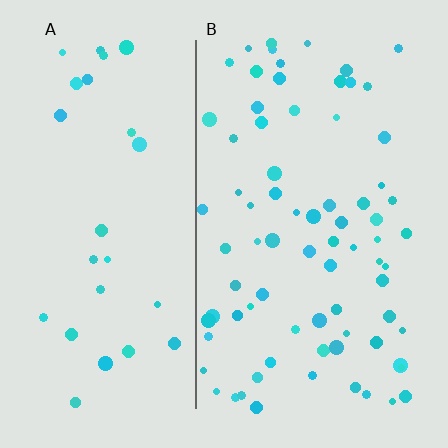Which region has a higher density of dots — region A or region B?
B (the right).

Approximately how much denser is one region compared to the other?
Approximately 2.7× — region B over region A.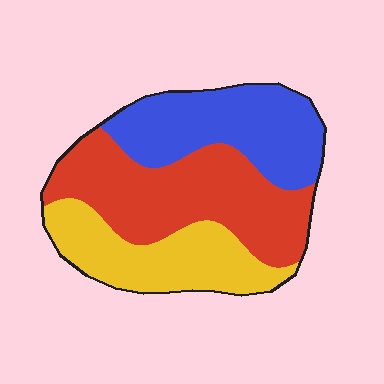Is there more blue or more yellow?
Blue.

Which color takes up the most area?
Red, at roughly 40%.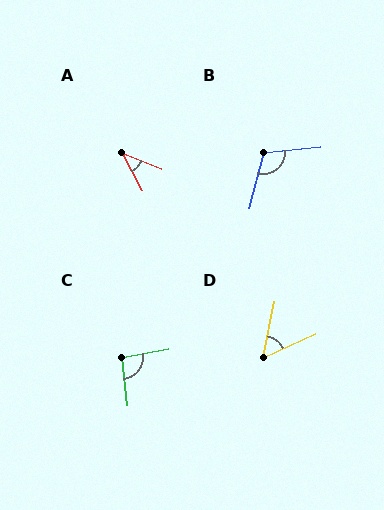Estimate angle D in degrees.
Approximately 53 degrees.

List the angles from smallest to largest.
A (40°), D (53°), C (94°), B (110°).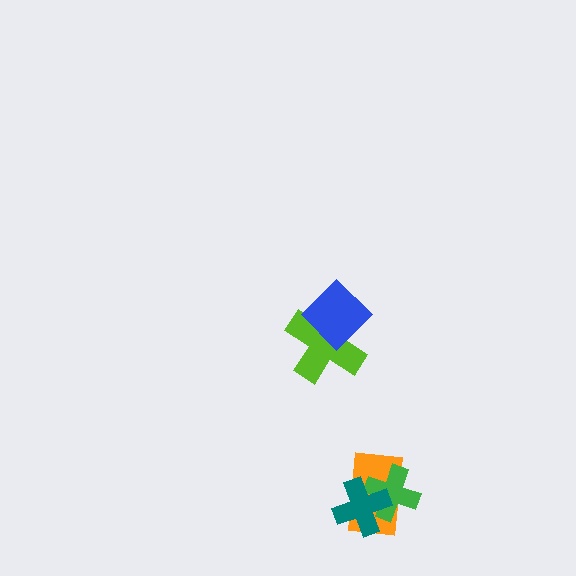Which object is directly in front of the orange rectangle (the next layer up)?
The green cross is directly in front of the orange rectangle.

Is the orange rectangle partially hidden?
Yes, it is partially covered by another shape.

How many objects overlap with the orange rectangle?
2 objects overlap with the orange rectangle.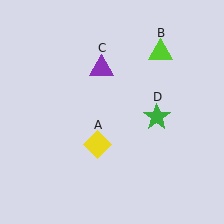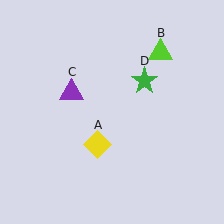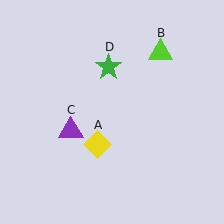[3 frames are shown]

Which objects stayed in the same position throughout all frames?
Yellow diamond (object A) and lime triangle (object B) remained stationary.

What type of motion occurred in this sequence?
The purple triangle (object C), green star (object D) rotated counterclockwise around the center of the scene.